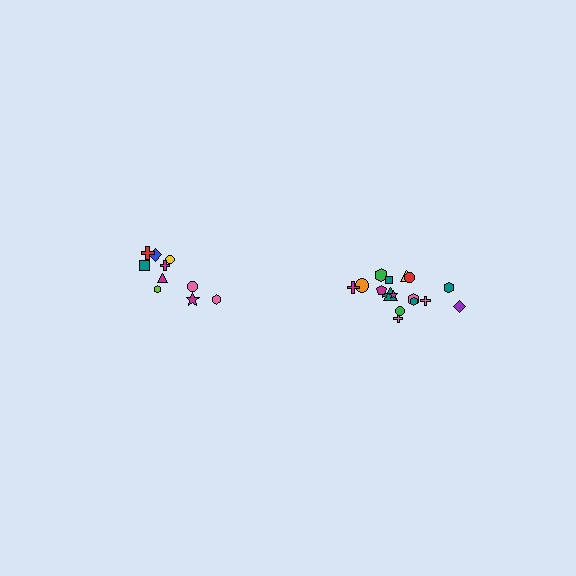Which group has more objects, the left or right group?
The right group.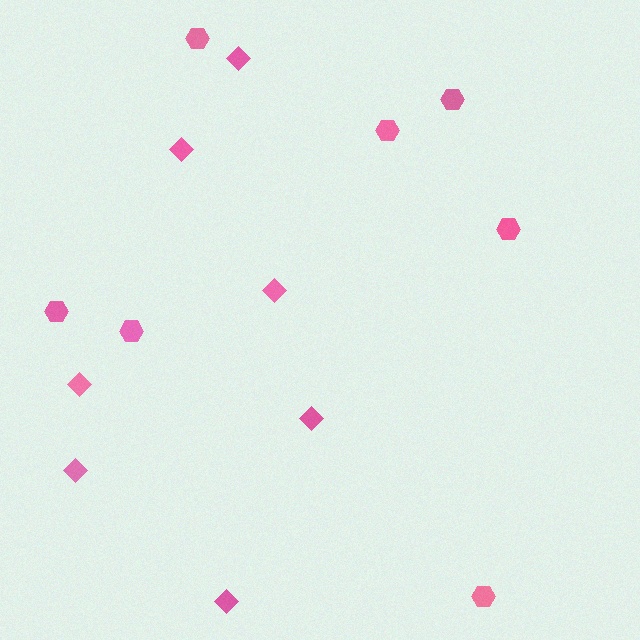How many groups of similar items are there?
There are 2 groups: one group of diamonds (7) and one group of hexagons (7).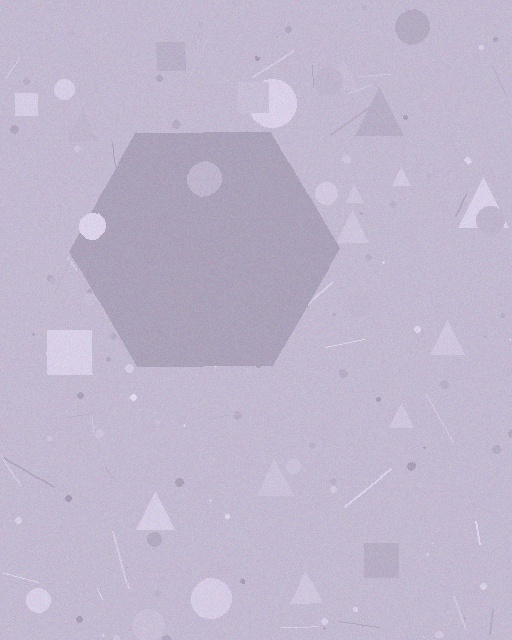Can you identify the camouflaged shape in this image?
The camouflaged shape is a hexagon.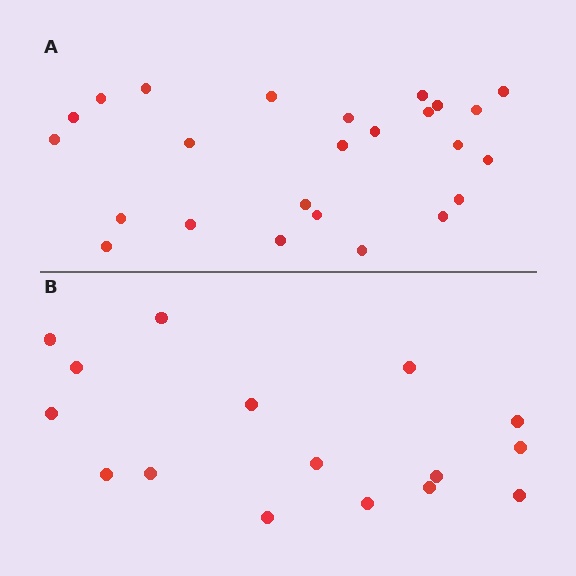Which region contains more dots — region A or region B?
Region A (the top region) has more dots.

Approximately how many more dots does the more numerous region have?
Region A has roughly 8 or so more dots than region B.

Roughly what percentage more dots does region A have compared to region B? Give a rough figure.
About 55% more.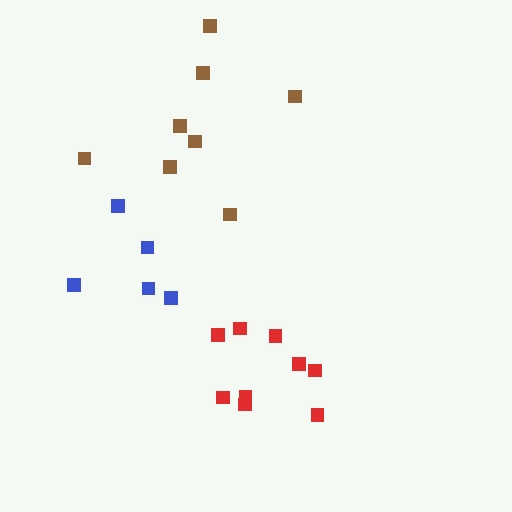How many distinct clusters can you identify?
There are 3 distinct clusters.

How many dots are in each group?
Group 1: 9 dots, Group 2: 5 dots, Group 3: 8 dots (22 total).